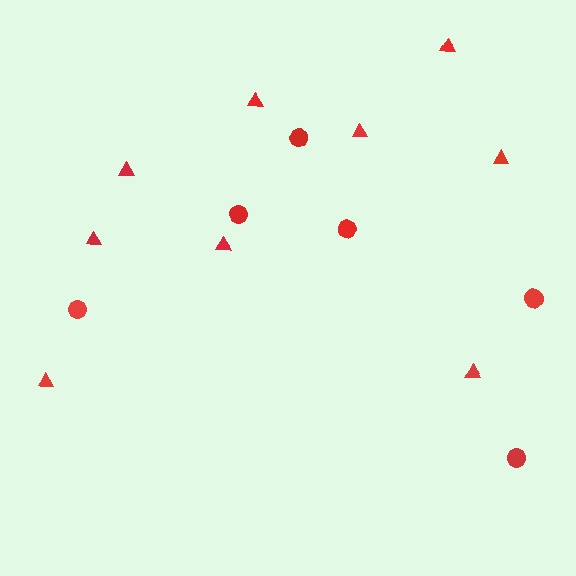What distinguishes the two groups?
There are 2 groups: one group of triangles (9) and one group of circles (6).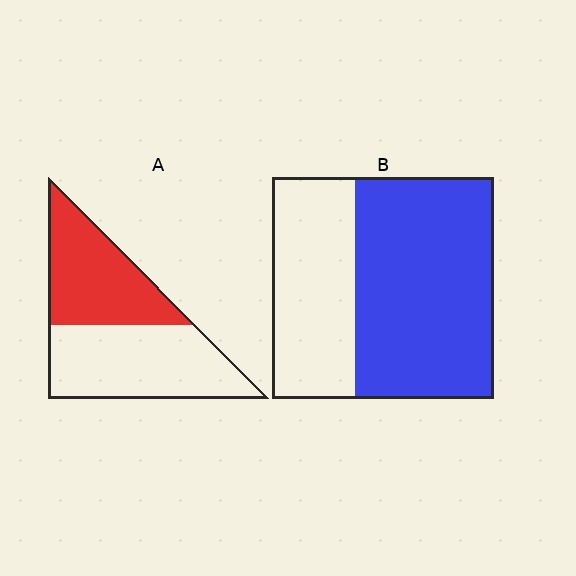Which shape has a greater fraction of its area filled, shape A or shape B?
Shape B.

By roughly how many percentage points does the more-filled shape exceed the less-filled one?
By roughly 20 percentage points (B over A).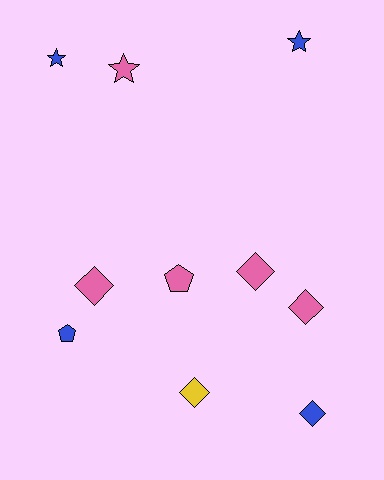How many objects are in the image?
There are 10 objects.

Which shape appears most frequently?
Diamond, with 5 objects.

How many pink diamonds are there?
There are 3 pink diamonds.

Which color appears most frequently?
Pink, with 5 objects.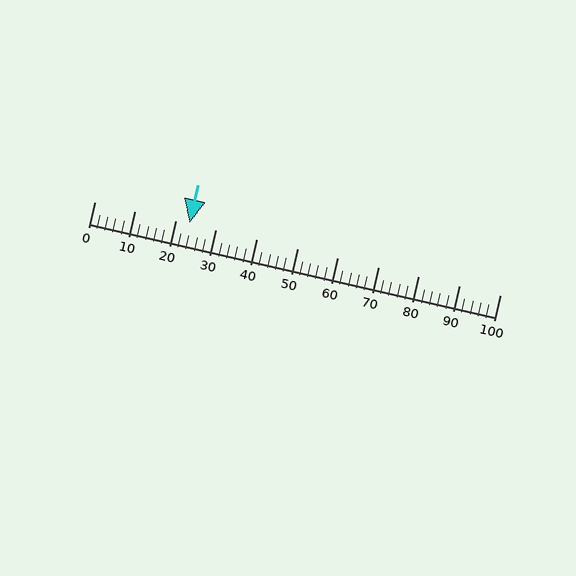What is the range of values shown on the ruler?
The ruler shows values from 0 to 100.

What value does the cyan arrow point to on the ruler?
The cyan arrow points to approximately 24.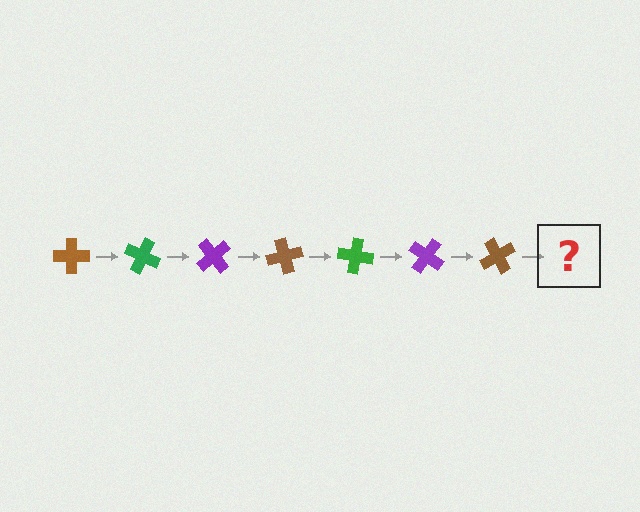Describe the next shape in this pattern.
It should be a green cross, rotated 175 degrees from the start.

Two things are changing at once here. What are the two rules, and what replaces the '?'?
The two rules are that it rotates 25 degrees each step and the color cycles through brown, green, and purple. The '?' should be a green cross, rotated 175 degrees from the start.